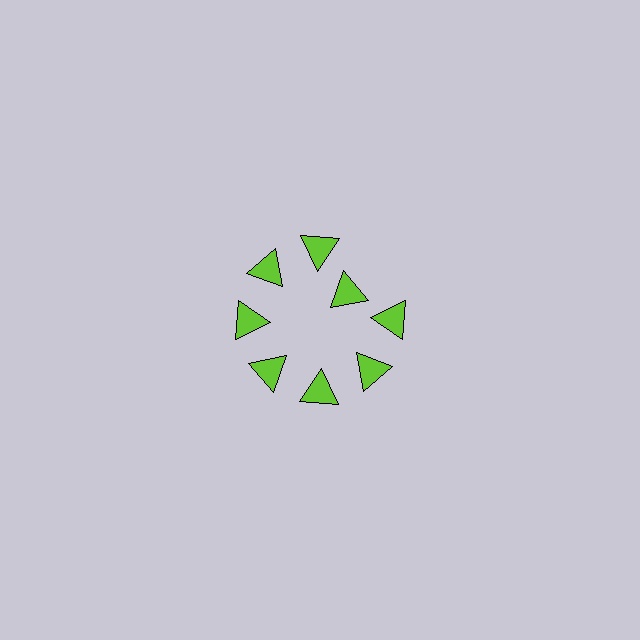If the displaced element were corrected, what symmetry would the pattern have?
It would have 8-fold rotational symmetry — the pattern would map onto itself every 45 degrees.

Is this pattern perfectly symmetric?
No. The 8 lime triangles are arranged in a ring, but one element near the 2 o'clock position is pulled inward toward the center, breaking the 8-fold rotational symmetry.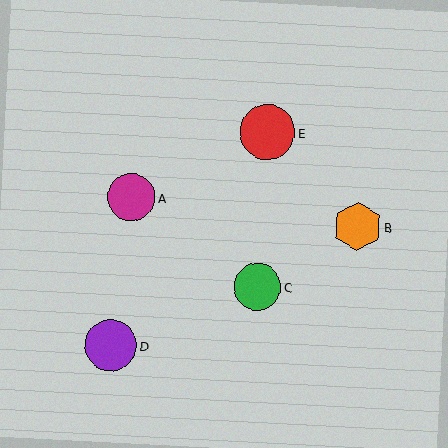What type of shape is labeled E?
Shape E is a red circle.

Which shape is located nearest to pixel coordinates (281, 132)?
The red circle (labeled E) at (267, 132) is nearest to that location.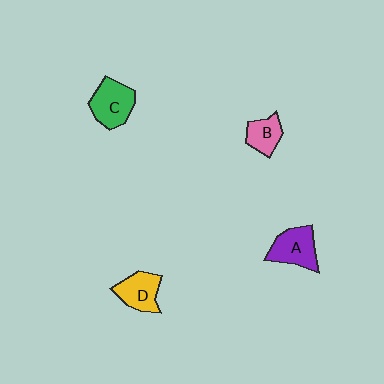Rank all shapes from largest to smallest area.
From largest to smallest: C (green), A (purple), D (yellow), B (pink).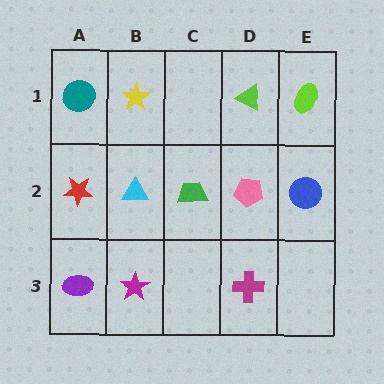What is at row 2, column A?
A red star.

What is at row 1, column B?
A yellow star.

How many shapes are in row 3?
3 shapes.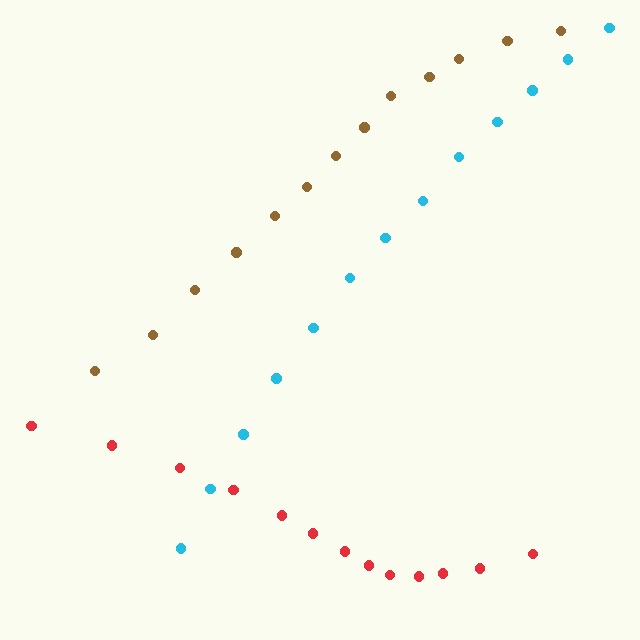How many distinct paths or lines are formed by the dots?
There are 3 distinct paths.